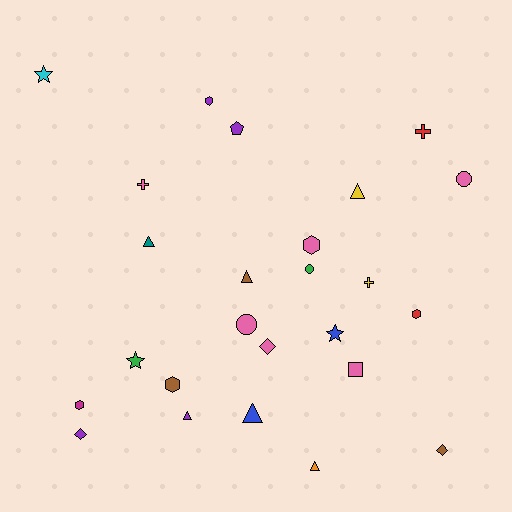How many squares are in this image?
There is 1 square.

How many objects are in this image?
There are 25 objects.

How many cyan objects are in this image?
There is 1 cyan object.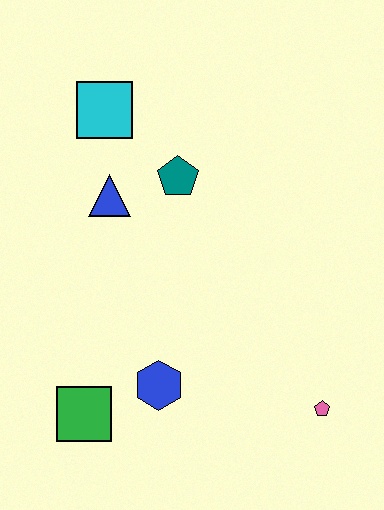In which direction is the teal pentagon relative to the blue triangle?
The teal pentagon is to the right of the blue triangle.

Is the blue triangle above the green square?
Yes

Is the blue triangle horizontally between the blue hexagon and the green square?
Yes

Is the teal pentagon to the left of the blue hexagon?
No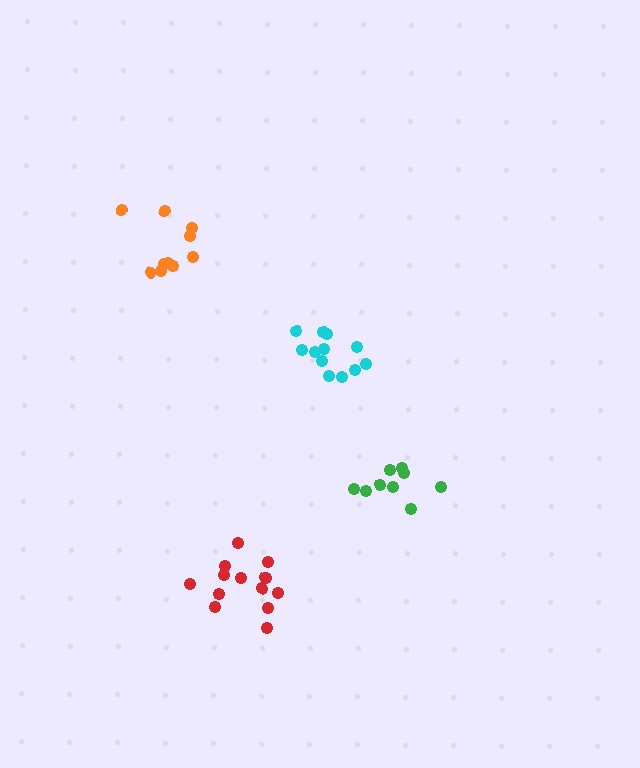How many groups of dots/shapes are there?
There are 4 groups.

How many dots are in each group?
Group 1: 9 dots, Group 2: 14 dots, Group 3: 12 dots, Group 4: 10 dots (45 total).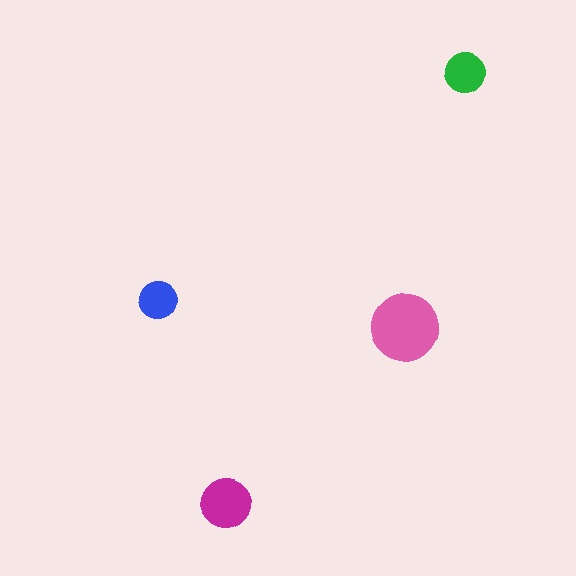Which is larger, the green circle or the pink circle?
The pink one.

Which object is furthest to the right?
The green circle is rightmost.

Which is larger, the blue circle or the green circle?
The green one.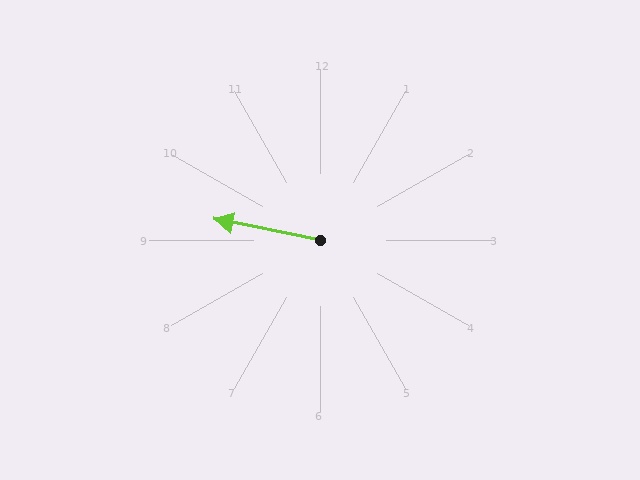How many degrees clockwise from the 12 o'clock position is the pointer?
Approximately 281 degrees.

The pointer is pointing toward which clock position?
Roughly 9 o'clock.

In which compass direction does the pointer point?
West.